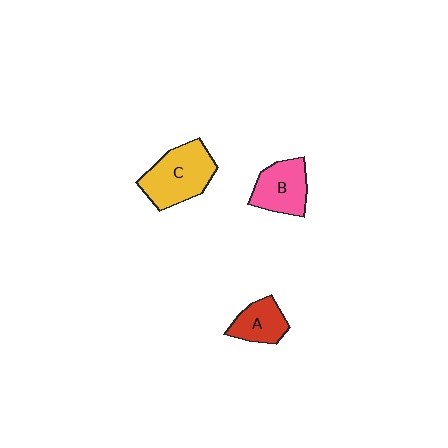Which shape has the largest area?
Shape C (yellow).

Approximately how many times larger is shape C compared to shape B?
Approximately 1.3 times.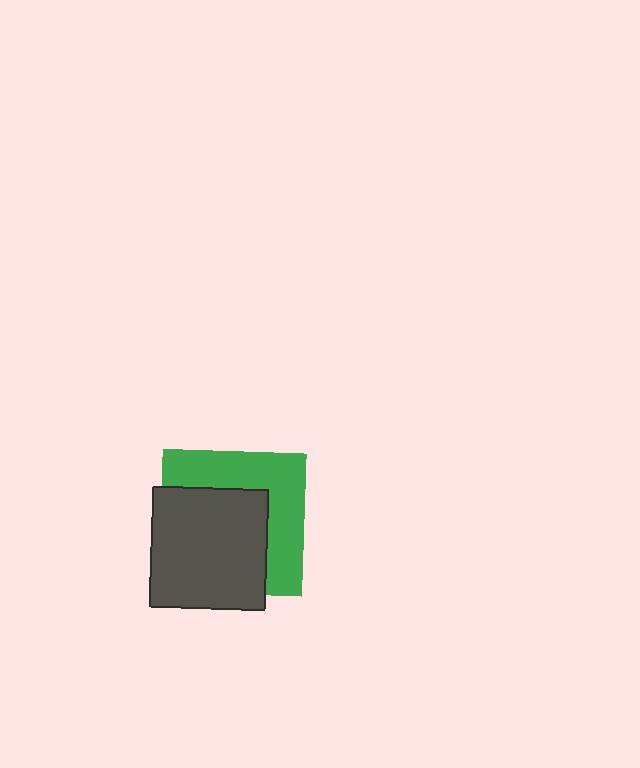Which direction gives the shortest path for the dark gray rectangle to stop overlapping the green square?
Moving toward the lower-left gives the shortest separation.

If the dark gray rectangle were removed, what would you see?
You would see the complete green square.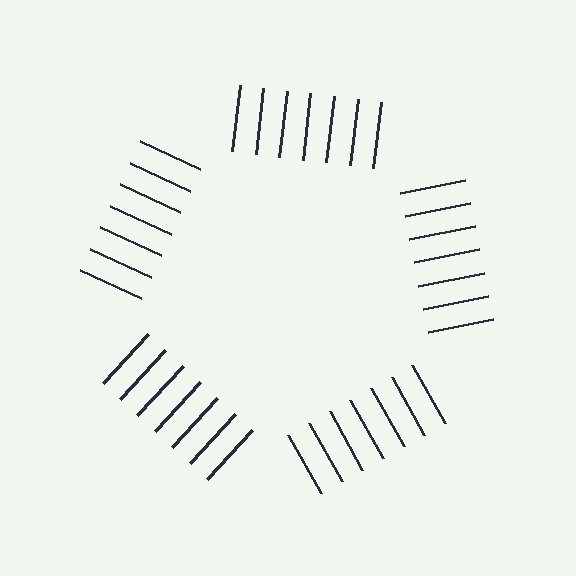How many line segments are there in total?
35 — 7 along each of the 5 edges.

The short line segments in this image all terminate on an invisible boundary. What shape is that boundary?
An illusory pentagon — the line segments terminate on its edges but no continuous stroke is drawn.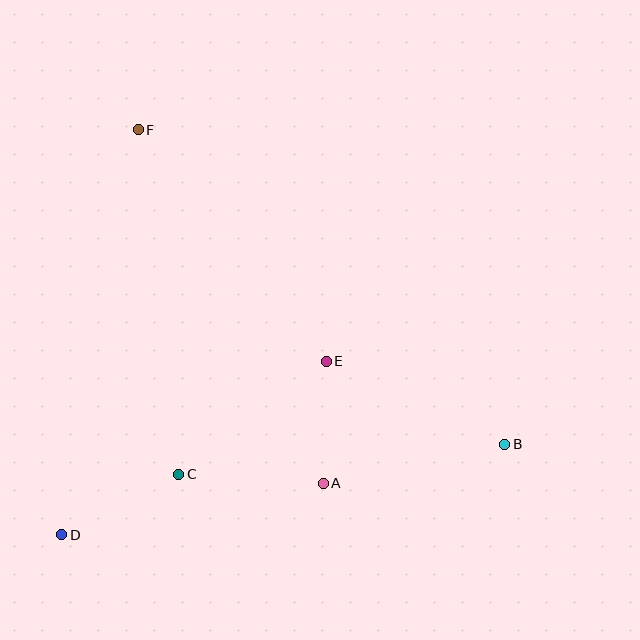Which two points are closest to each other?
Points A and E are closest to each other.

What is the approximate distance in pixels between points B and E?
The distance between B and E is approximately 197 pixels.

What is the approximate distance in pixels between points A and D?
The distance between A and D is approximately 267 pixels.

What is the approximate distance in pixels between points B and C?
The distance between B and C is approximately 328 pixels.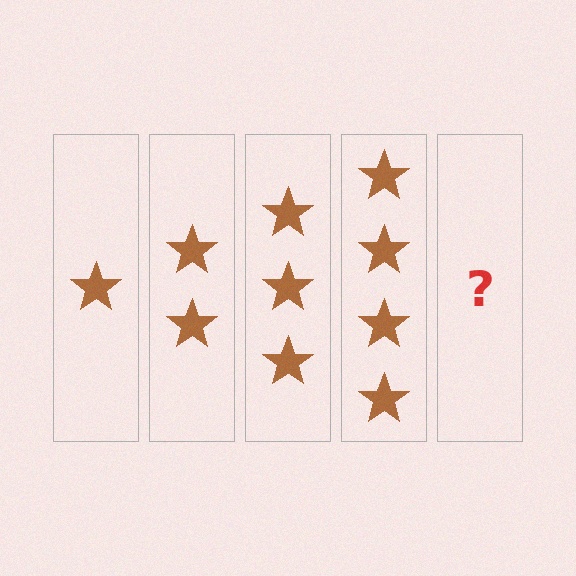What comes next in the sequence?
The next element should be 5 stars.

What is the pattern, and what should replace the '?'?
The pattern is that each step adds one more star. The '?' should be 5 stars.